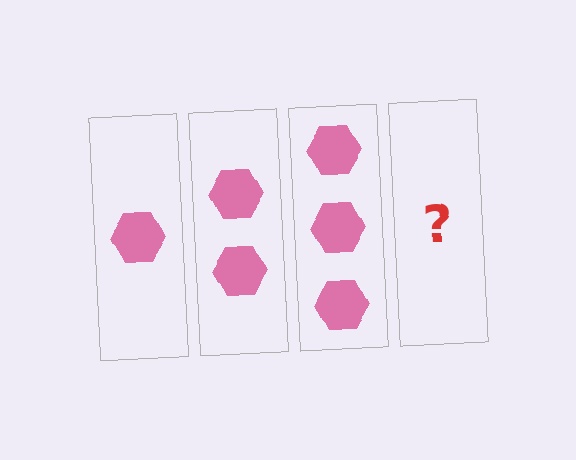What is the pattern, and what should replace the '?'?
The pattern is that each step adds one more hexagon. The '?' should be 4 hexagons.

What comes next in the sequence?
The next element should be 4 hexagons.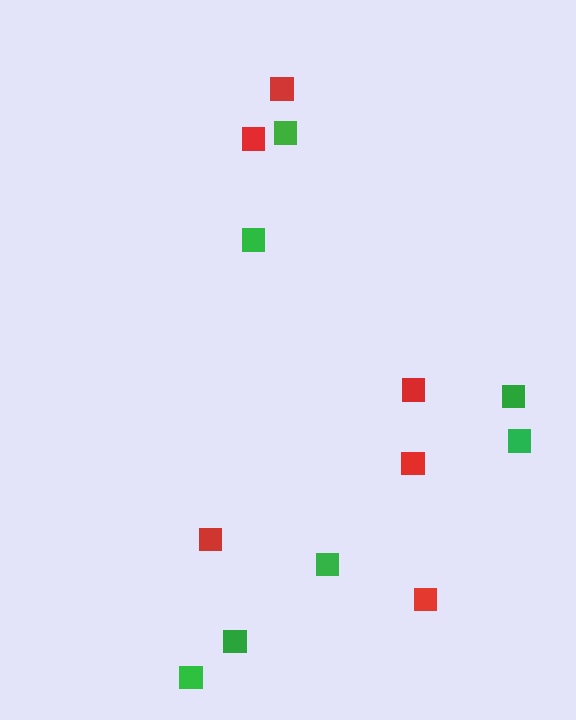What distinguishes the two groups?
There are 2 groups: one group of red squares (6) and one group of green squares (7).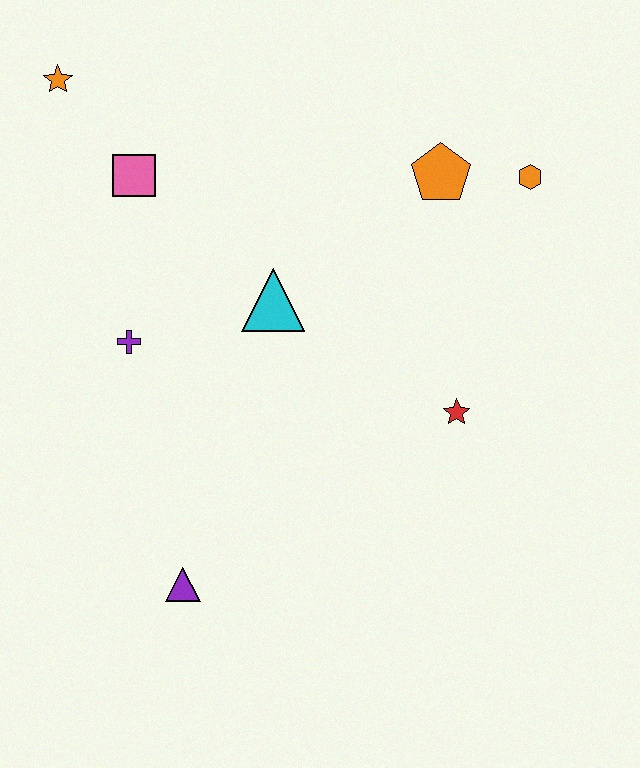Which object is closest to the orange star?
The pink square is closest to the orange star.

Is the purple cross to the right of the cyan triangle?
No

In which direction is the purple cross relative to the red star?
The purple cross is to the left of the red star.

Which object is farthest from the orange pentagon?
The purple triangle is farthest from the orange pentagon.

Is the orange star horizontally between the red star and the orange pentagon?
No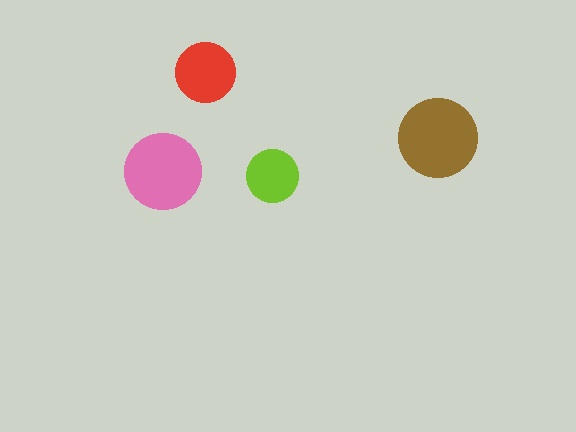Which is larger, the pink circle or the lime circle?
The pink one.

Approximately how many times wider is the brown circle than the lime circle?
About 1.5 times wider.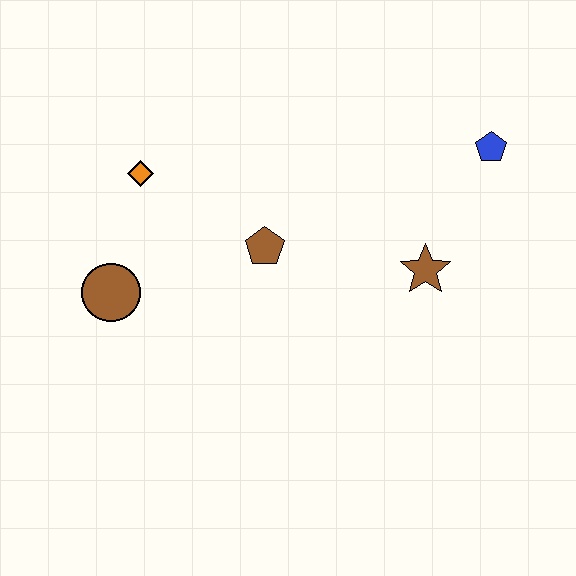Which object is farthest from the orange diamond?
The blue pentagon is farthest from the orange diamond.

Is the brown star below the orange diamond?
Yes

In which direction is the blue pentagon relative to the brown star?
The blue pentagon is above the brown star.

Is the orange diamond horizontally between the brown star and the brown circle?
Yes